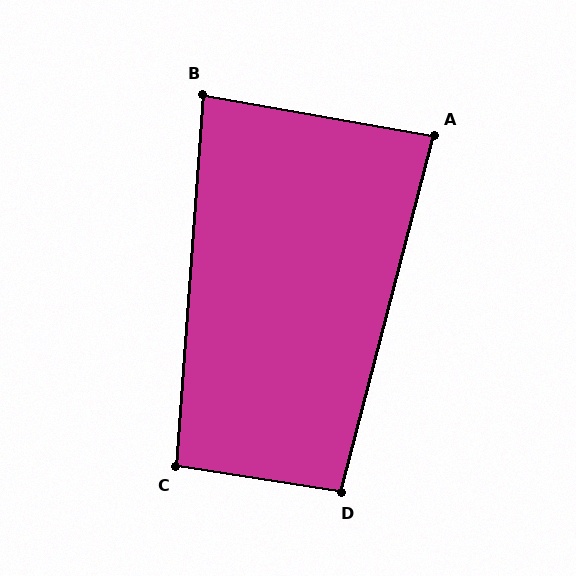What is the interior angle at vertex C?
Approximately 95 degrees (approximately right).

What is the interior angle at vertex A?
Approximately 85 degrees (approximately right).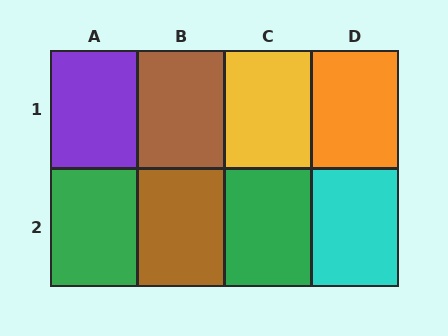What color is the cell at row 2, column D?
Cyan.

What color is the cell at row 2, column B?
Brown.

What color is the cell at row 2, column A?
Green.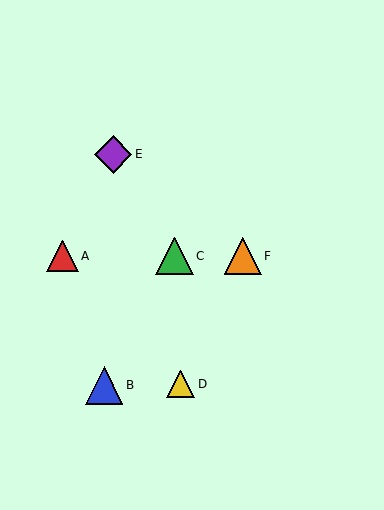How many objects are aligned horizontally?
3 objects (A, C, F) are aligned horizontally.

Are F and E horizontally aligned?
No, F is at y≈256 and E is at y≈154.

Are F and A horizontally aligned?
Yes, both are at y≈256.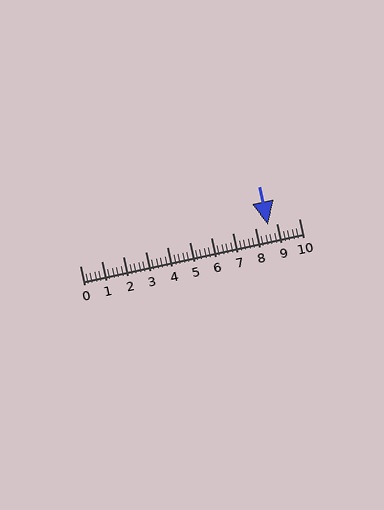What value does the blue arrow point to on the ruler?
The blue arrow points to approximately 8.6.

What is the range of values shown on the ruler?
The ruler shows values from 0 to 10.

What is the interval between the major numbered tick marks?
The major tick marks are spaced 1 units apart.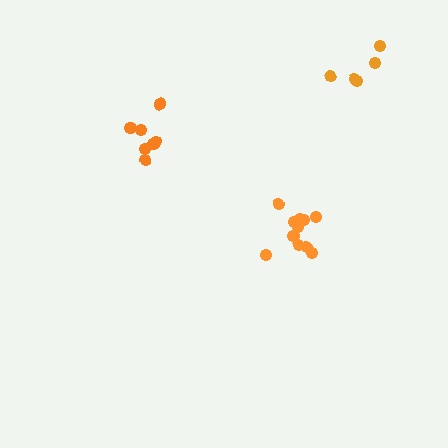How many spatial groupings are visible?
There are 3 spatial groupings.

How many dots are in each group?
Group 1: 7 dots, Group 2: 5 dots, Group 3: 11 dots (23 total).